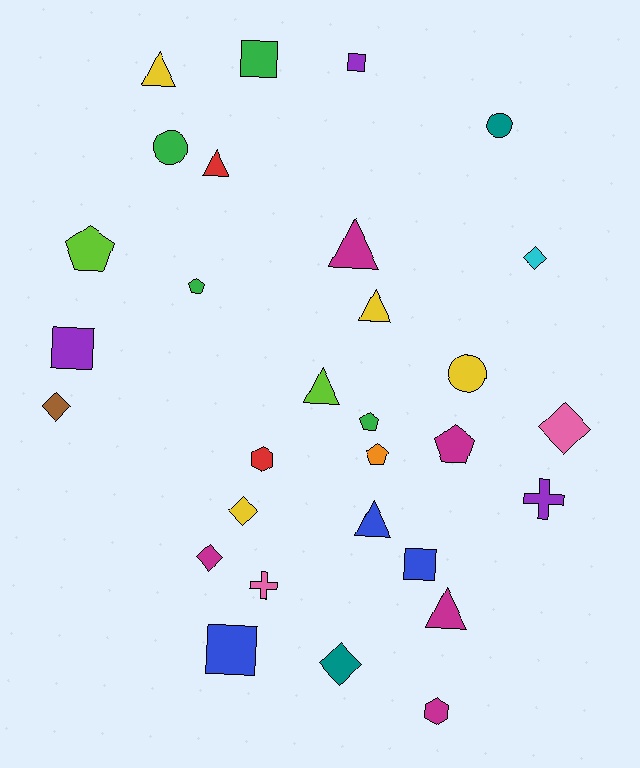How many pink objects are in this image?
There are 2 pink objects.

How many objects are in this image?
There are 30 objects.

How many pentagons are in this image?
There are 5 pentagons.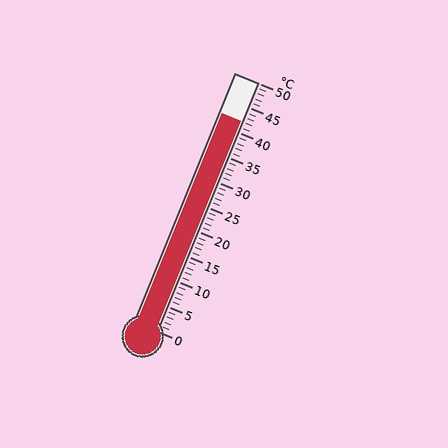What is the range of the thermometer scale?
The thermometer scale ranges from 0°C to 50°C.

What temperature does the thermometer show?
The thermometer shows approximately 42°C.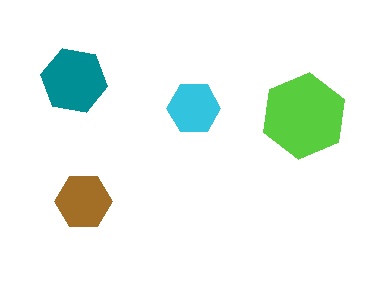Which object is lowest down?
The brown hexagon is bottommost.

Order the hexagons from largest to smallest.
the lime one, the teal one, the brown one, the cyan one.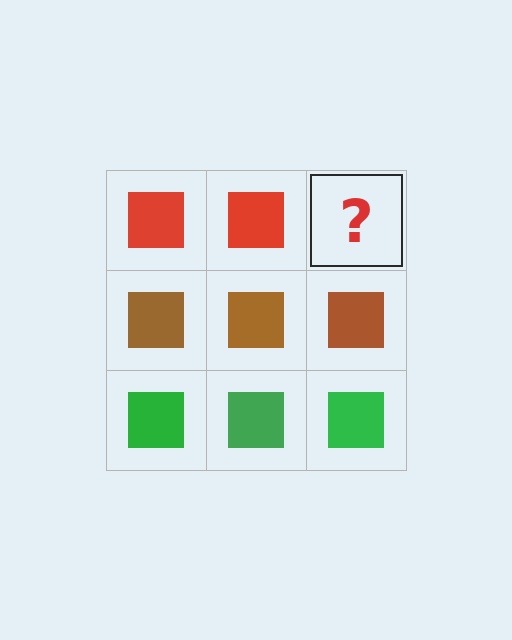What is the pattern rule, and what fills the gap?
The rule is that each row has a consistent color. The gap should be filled with a red square.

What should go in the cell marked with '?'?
The missing cell should contain a red square.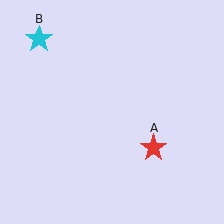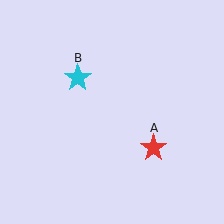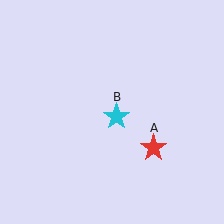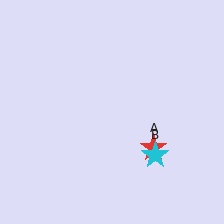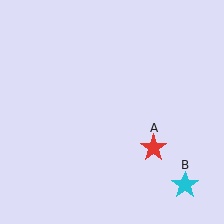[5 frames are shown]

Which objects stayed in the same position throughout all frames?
Red star (object A) remained stationary.